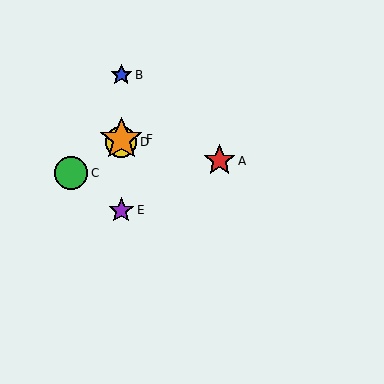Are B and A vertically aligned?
No, B is at x≈121 and A is at x≈219.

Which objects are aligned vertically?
Objects B, D, E, F are aligned vertically.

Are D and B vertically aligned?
Yes, both are at x≈121.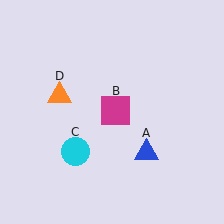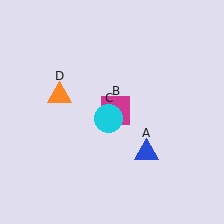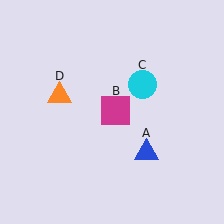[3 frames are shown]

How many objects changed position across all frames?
1 object changed position: cyan circle (object C).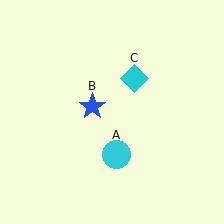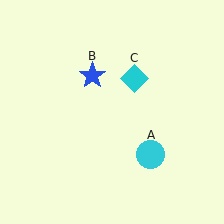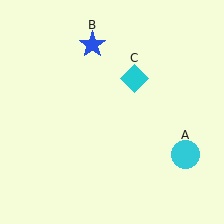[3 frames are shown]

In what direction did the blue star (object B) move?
The blue star (object B) moved up.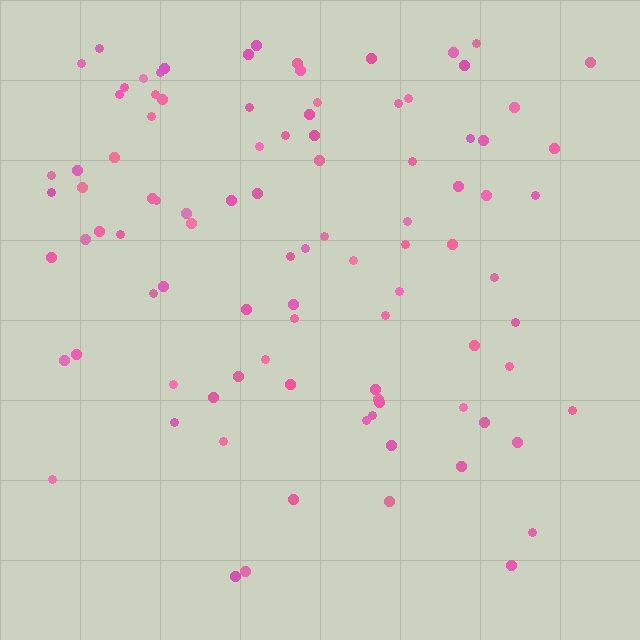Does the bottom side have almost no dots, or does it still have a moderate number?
Still a moderate number, just noticeably fewer than the top.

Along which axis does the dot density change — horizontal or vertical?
Vertical.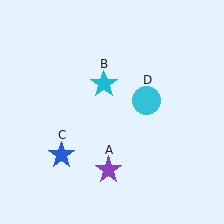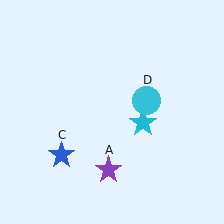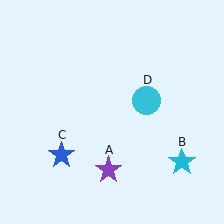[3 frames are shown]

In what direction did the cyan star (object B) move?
The cyan star (object B) moved down and to the right.